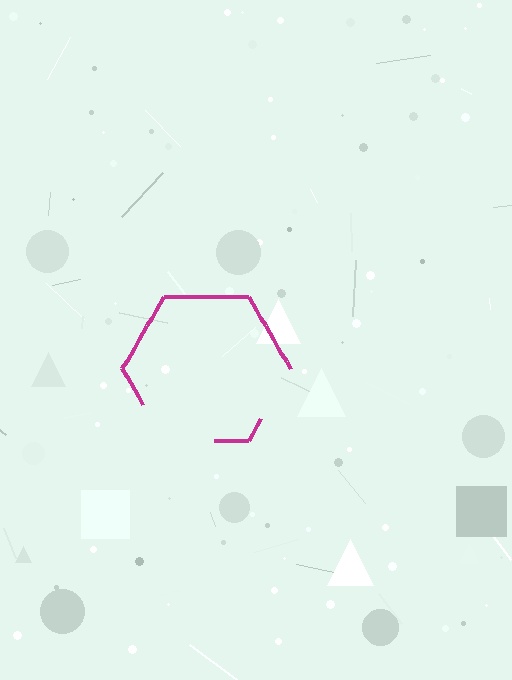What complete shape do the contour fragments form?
The contour fragments form a hexagon.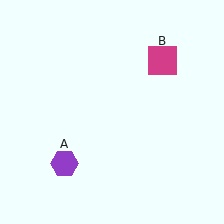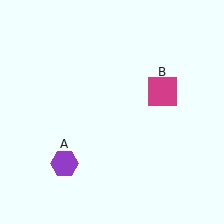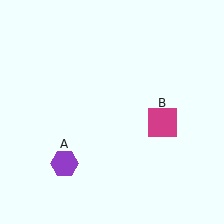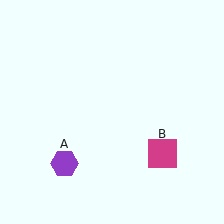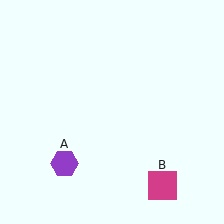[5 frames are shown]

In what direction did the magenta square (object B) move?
The magenta square (object B) moved down.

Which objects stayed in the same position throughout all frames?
Purple hexagon (object A) remained stationary.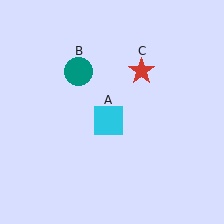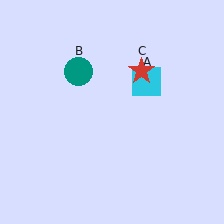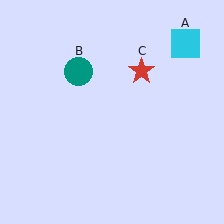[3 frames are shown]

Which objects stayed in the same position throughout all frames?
Teal circle (object B) and red star (object C) remained stationary.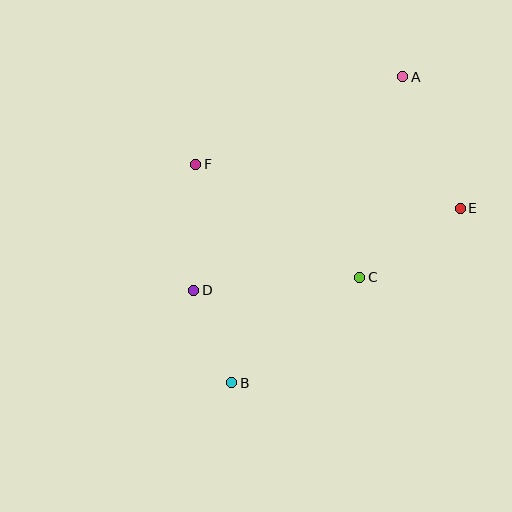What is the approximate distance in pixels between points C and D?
The distance between C and D is approximately 167 pixels.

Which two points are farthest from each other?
Points A and B are farthest from each other.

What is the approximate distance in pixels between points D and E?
The distance between D and E is approximately 279 pixels.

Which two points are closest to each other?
Points B and D are closest to each other.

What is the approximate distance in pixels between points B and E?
The distance between B and E is approximately 287 pixels.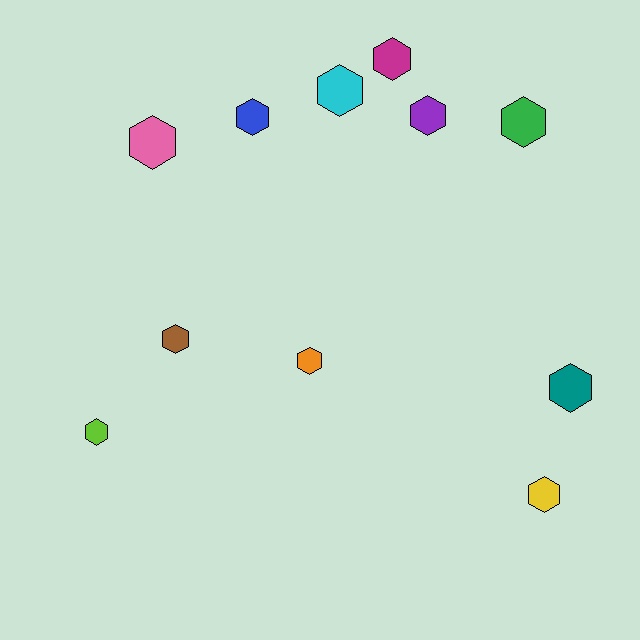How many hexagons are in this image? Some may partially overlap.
There are 11 hexagons.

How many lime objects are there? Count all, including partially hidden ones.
There is 1 lime object.